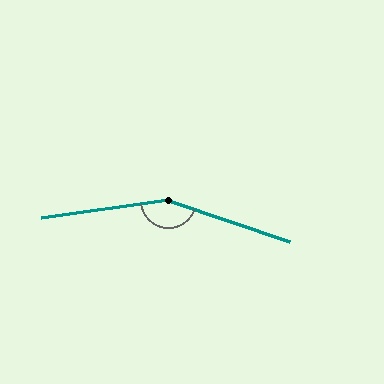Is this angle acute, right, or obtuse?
It is obtuse.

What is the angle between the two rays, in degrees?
Approximately 153 degrees.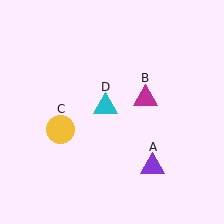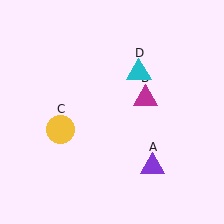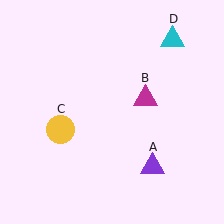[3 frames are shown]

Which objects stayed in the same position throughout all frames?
Purple triangle (object A) and magenta triangle (object B) and yellow circle (object C) remained stationary.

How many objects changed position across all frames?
1 object changed position: cyan triangle (object D).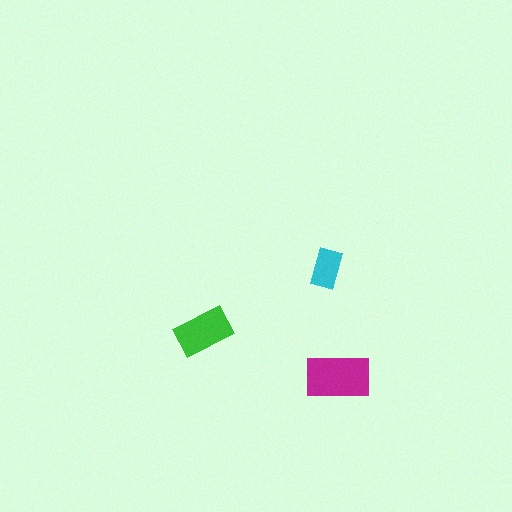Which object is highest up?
The cyan rectangle is topmost.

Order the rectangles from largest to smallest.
the magenta one, the green one, the cyan one.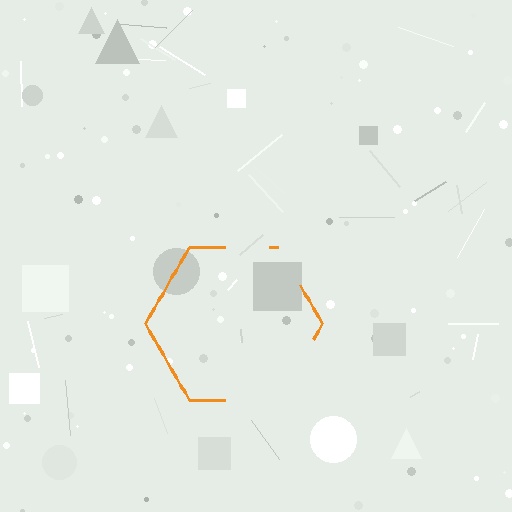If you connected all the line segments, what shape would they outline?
They would outline a hexagon.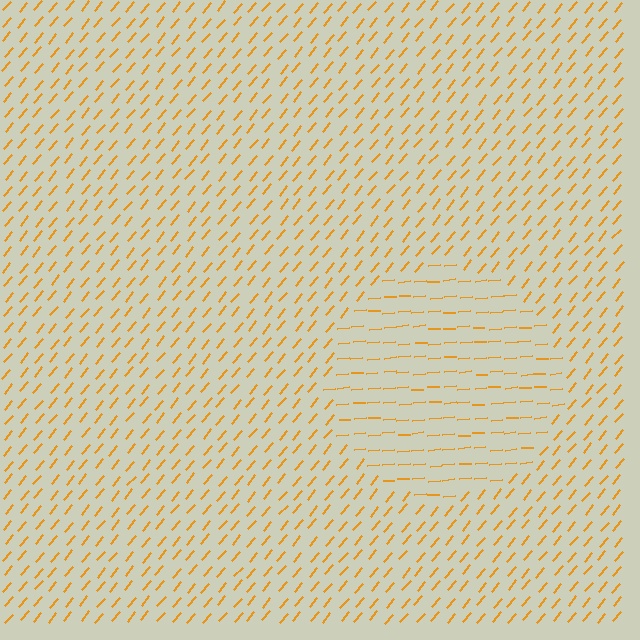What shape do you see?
I see a circle.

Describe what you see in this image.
The image is filled with small orange line segments. A circle region in the image has lines oriented differently from the surrounding lines, creating a visible texture boundary.